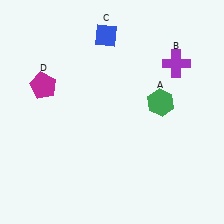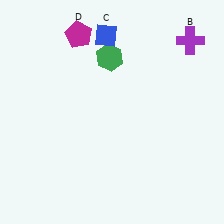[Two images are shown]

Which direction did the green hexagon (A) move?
The green hexagon (A) moved left.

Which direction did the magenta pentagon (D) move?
The magenta pentagon (D) moved up.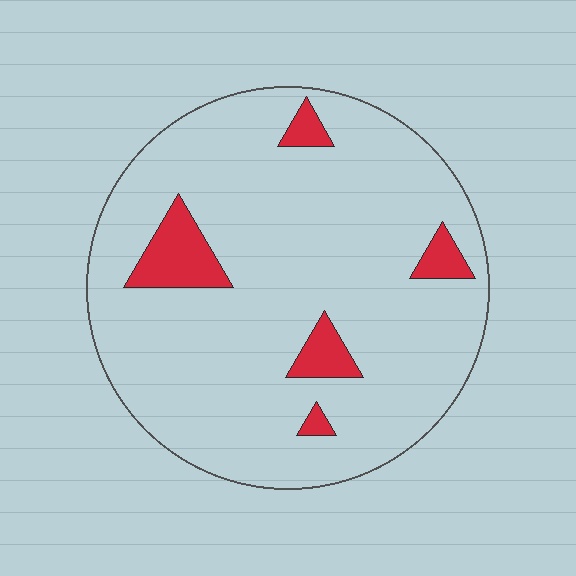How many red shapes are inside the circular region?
5.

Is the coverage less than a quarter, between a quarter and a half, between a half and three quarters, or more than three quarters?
Less than a quarter.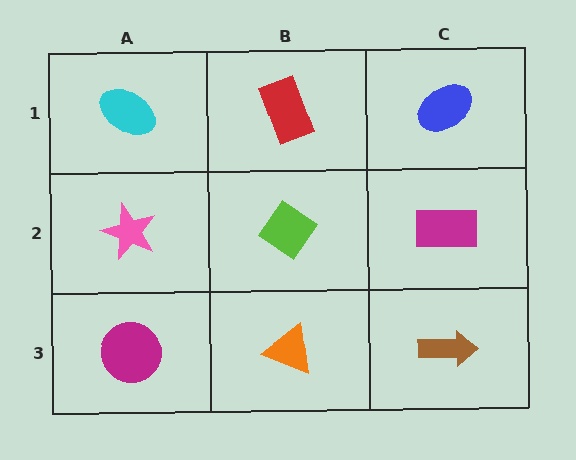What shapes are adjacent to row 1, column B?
A lime diamond (row 2, column B), a cyan ellipse (row 1, column A), a blue ellipse (row 1, column C).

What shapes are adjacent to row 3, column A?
A pink star (row 2, column A), an orange triangle (row 3, column B).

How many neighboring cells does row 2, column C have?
3.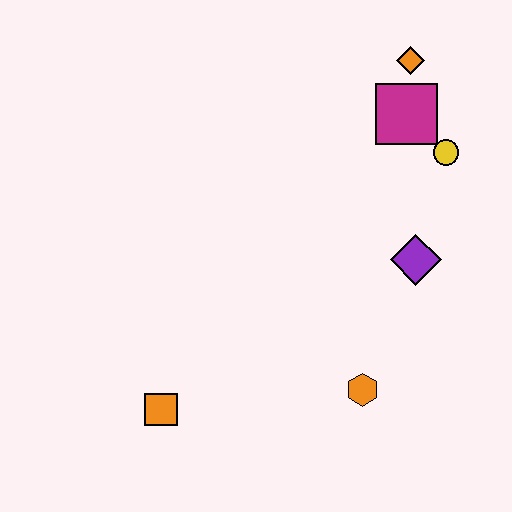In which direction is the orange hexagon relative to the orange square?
The orange hexagon is to the right of the orange square.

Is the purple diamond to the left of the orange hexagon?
No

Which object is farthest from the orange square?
The orange diamond is farthest from the orange square.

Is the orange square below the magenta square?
Yes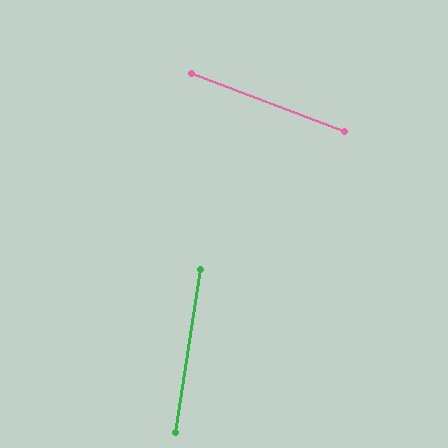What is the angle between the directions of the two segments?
Approximately 78 degrees.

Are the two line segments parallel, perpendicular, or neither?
Neither parallel nor perpendicular — they differ by about 78°.